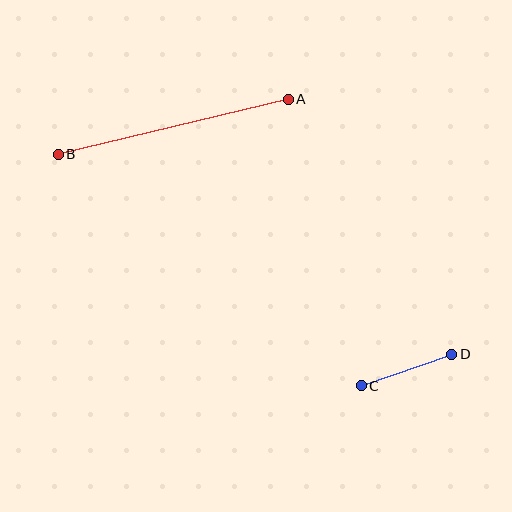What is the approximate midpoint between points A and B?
The midpoint is at approximately (173, 127) pixels.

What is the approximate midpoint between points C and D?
The midpoint is at approximately (407, 370) pixels.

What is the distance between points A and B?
The distance is approximately 237 pixels.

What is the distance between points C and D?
The distance is approximately 96 pixels.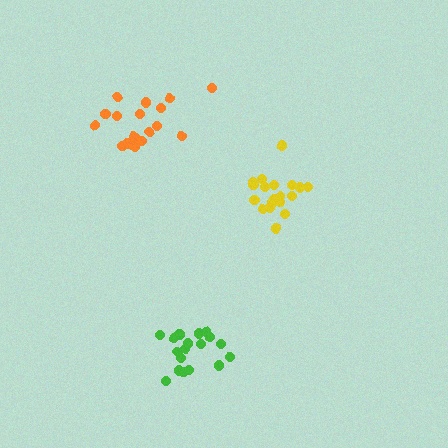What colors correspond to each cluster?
The clusters are colored: orange, green, yellow.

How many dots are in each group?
Group 1: 19 dots, Group 2: 18 dots, Group 3: 19 dots (56 total).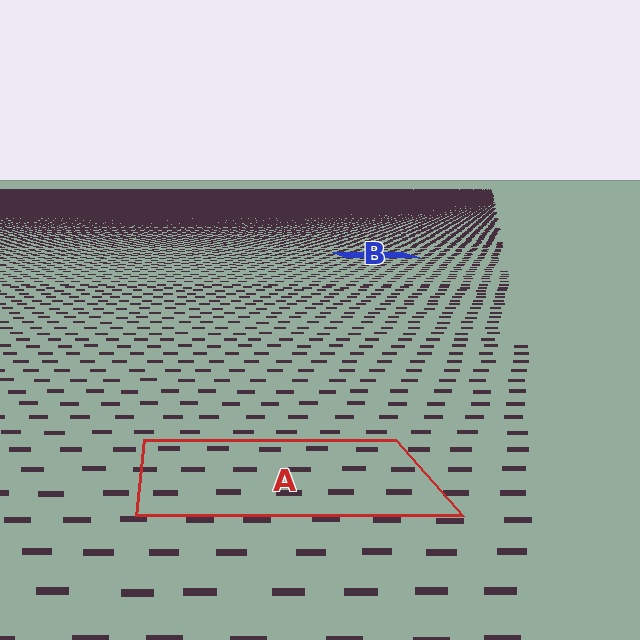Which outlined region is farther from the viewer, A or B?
Region B is farther from the viewer — the texture elements inside it appear smaller and more densely packed.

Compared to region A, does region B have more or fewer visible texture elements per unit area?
Region B has more texture elements per unit area — they are packed more densely because it is farther away.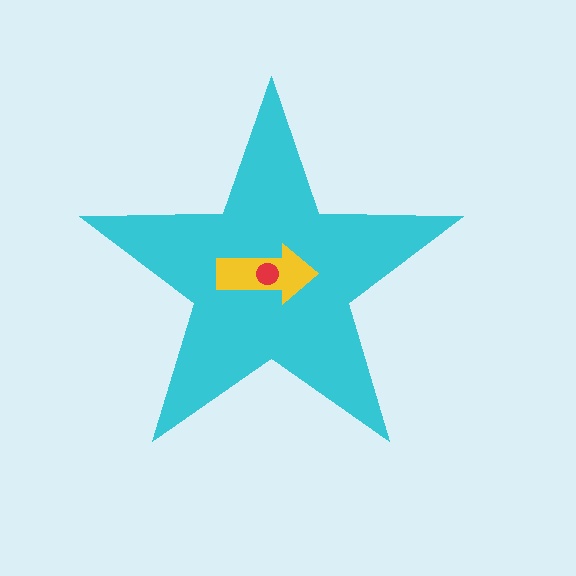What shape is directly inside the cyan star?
The yellow arrow.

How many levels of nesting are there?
3.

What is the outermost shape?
The cyan star.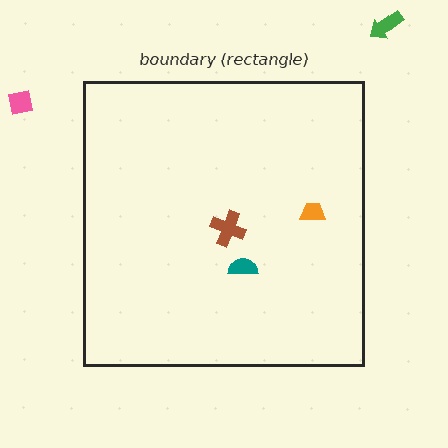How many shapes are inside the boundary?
3 inside, 2 outside.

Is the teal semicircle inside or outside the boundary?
Inside.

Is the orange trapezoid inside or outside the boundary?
Inside.